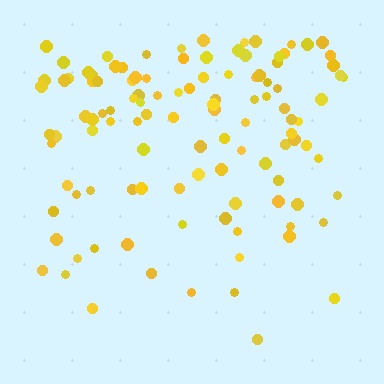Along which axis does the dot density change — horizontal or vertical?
Vertical.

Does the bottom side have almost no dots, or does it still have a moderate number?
Still a moderate number, just noticeably fewer than the top.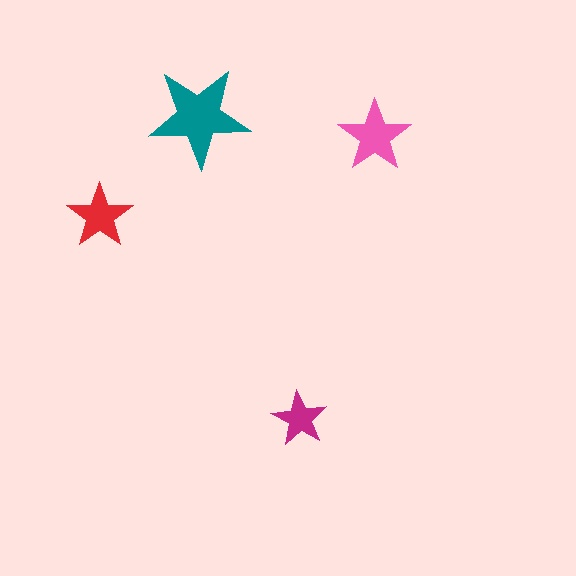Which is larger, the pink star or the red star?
The pink one.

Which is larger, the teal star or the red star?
The teal one.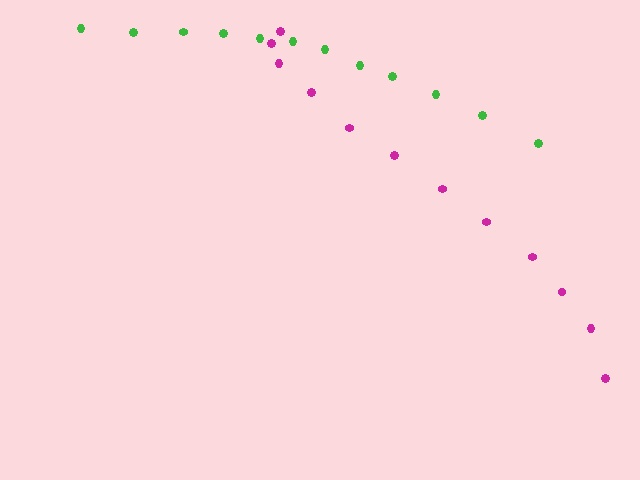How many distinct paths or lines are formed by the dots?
There are 2 distinct paths.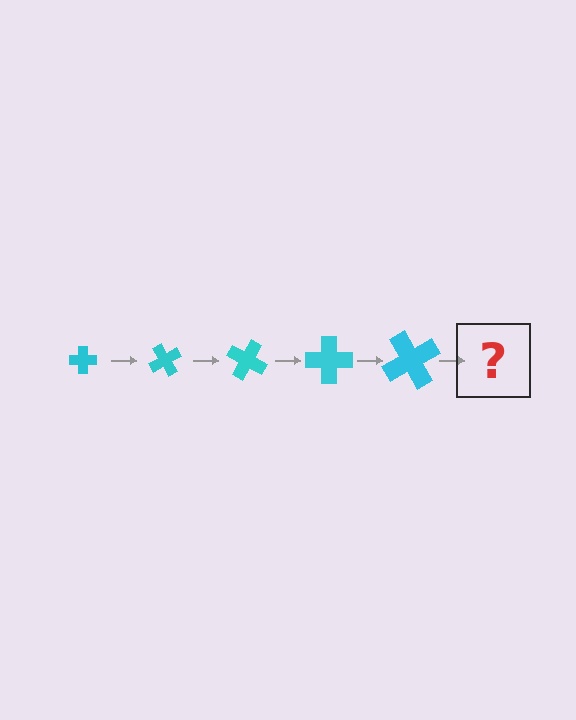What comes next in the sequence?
The next element should be a cross, larger than the previous one and rotated 300 degrees from the start.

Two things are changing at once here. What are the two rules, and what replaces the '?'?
The two rules are that the cross grows larger each step and it rotates 60 degrees each step. The '?' should be a cross, larger than the previous one and rotated 300 degrees from the start.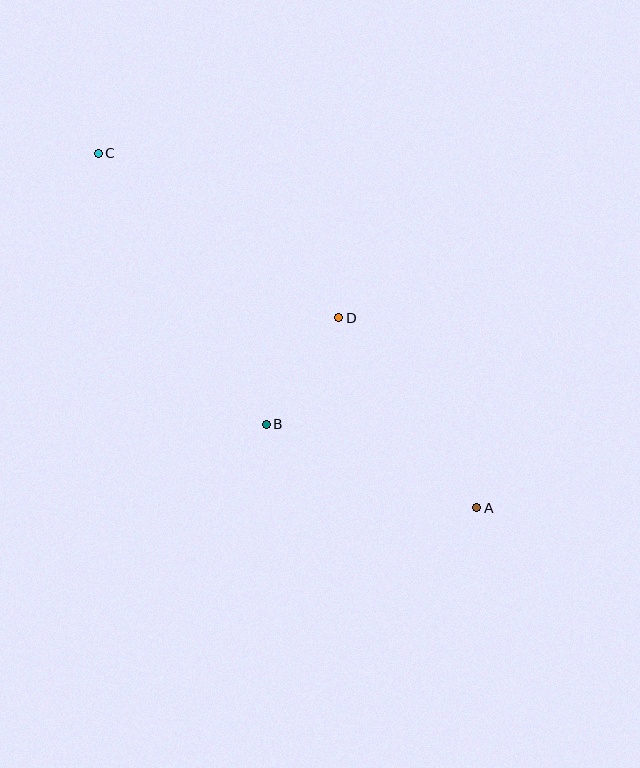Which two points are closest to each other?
Points B and D are closest to each other.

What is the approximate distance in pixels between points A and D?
The distance between A and D is approximately 235 pixels.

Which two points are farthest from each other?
Points A and C are farthest from each other.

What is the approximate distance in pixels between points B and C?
The distance between B and C is approximately 319 pixels.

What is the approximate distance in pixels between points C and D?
The distance between C and D is approximately 291 pixels.